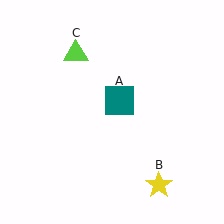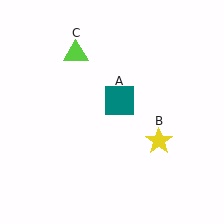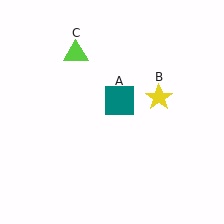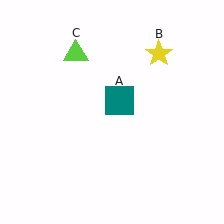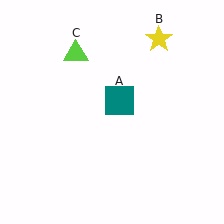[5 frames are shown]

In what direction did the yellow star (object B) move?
The yellow star (object B) moved up.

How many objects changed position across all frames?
1 object changed position: yellow star (object B).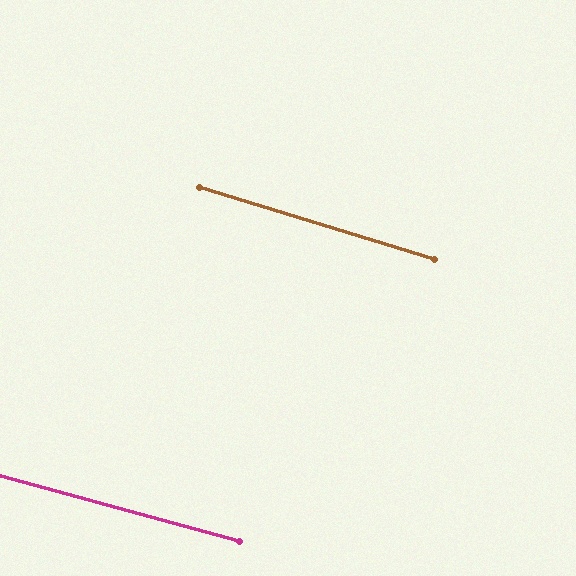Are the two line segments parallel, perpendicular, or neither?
Parallel — their directions differ by only 1.9°.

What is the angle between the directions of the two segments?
Approximately 2 degrees.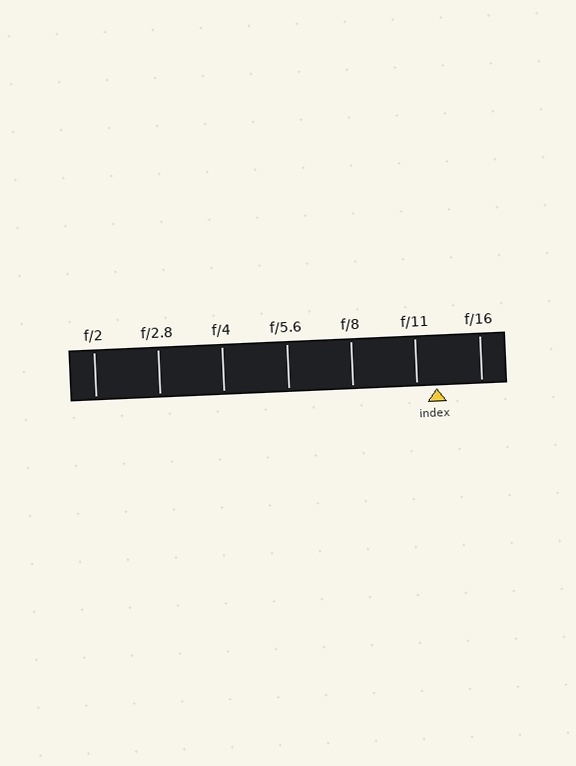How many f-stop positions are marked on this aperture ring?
There are 7 f-stop positions marked.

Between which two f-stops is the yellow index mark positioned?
The index mark is between f/11 and f/16.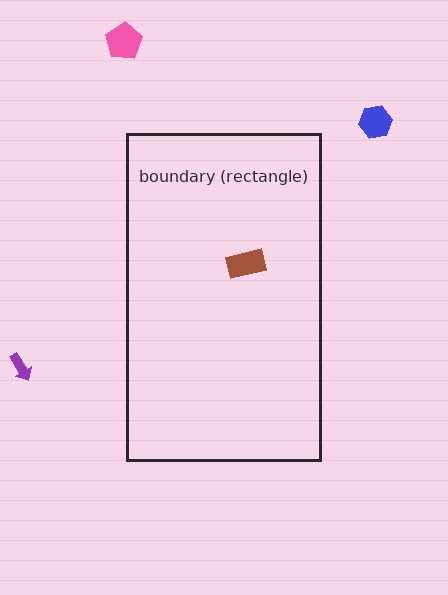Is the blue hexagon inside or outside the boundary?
Outside.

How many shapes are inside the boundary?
1 inside, 3 outside.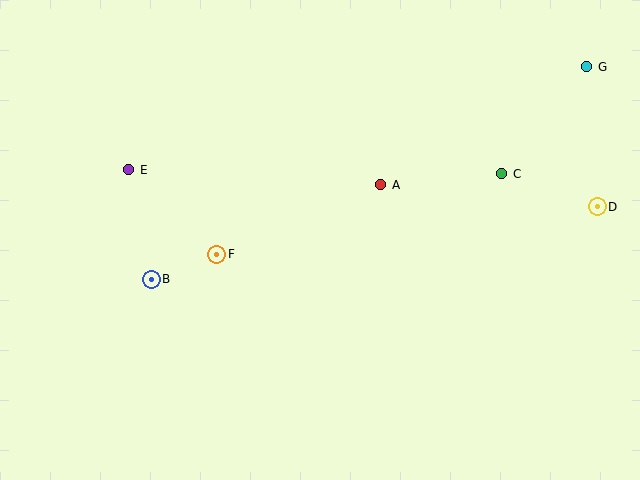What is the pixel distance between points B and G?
The distance between B and G is 484 pixels.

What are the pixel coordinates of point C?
Point C is at (502, 174).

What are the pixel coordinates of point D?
Point D is at (597, 207).